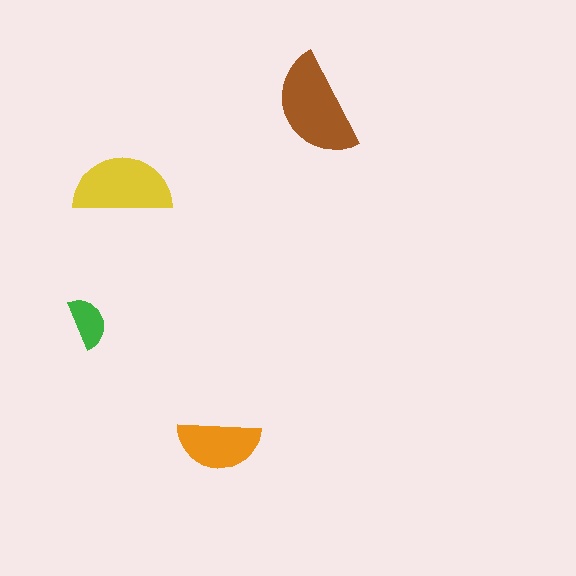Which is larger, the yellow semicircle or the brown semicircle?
The brown one.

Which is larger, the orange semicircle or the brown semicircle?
The brown one.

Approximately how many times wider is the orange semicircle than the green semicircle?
About 1.5 times wider.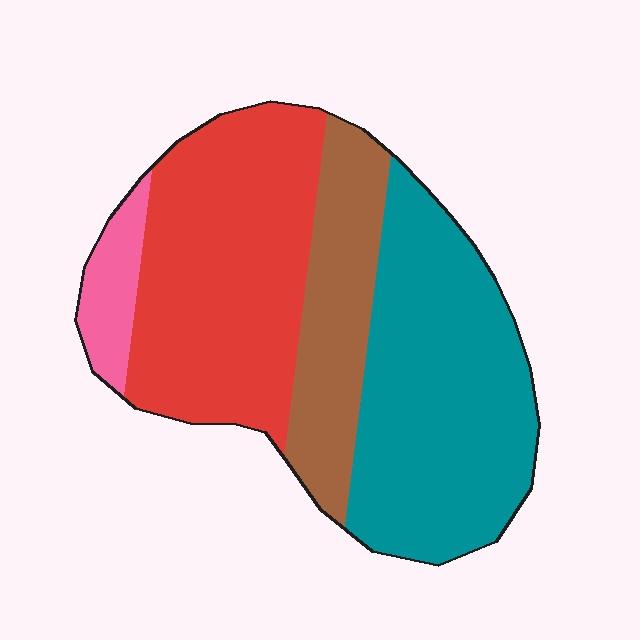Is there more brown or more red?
Red.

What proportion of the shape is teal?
Teal takes up about three eighths (3/8) of the shape.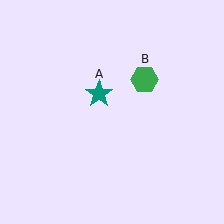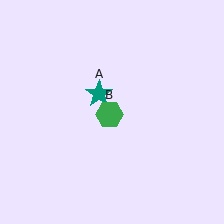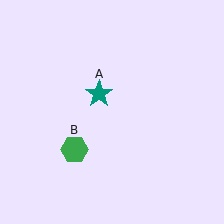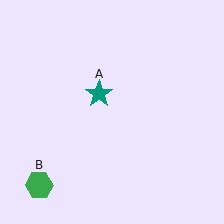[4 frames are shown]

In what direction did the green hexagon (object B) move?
The green hexagon (object B) moved down and to the left.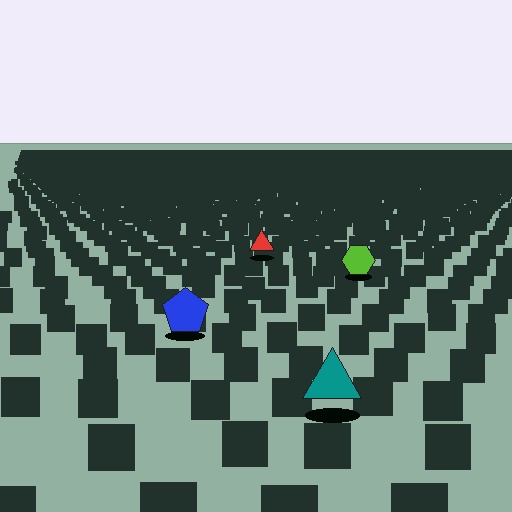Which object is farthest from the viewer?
The red triangle is farthest from the viewer. It appears smaller and the ground texture around it is denser.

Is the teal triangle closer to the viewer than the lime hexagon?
Yes. The teal triangle is closer — you can tell from the texture gradient: the ground texture is coarser near it.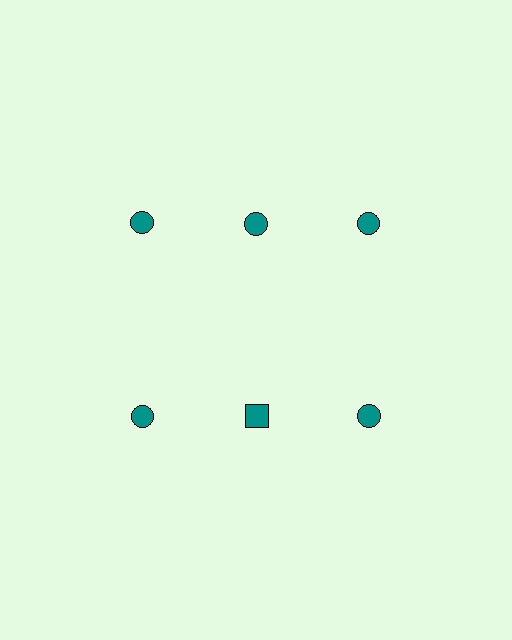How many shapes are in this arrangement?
There are 6 shapes arranged in a grid pattern.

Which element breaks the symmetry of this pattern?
The teal square in the second row, second from left column breaks the symmetry. All other shapes are teal circles.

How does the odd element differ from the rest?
It has a different shape: square instead of circle.